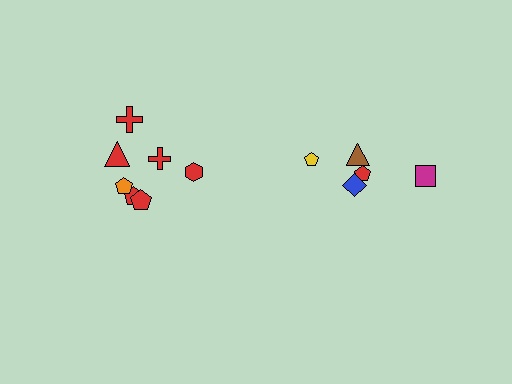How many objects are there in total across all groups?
There are 12 objects.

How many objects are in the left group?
There are 7 objects.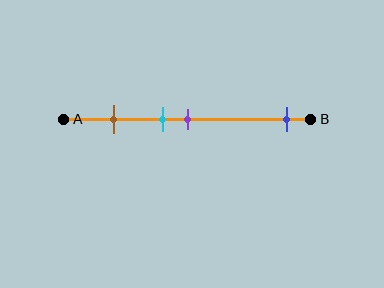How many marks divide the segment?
There are 4 marks dividing the segment.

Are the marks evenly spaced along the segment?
No, the marks are not evenly spaced.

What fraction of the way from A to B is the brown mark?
The brown mark is approximately 20% (0.2) of the way from A to B.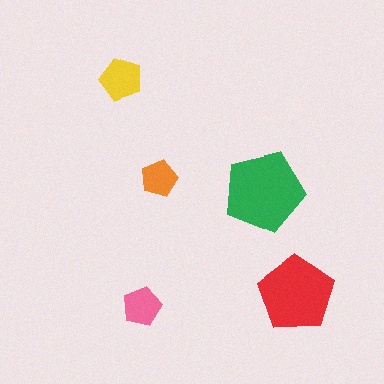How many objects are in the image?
There are 5 objects in the image.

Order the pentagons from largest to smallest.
the green one, the red one, the yellow one, the pink one, the orange one.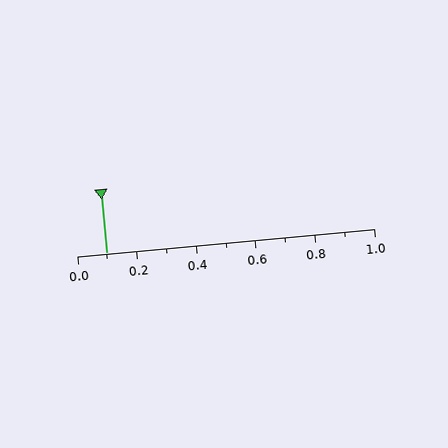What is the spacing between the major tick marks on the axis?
The major ticks are spaced 0.2 apart.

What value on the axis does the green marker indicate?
The marker indicates approximately 0.1.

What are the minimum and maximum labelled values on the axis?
The axis runs from 0.0 to 1.0.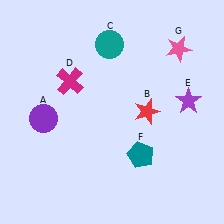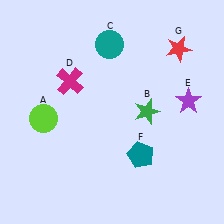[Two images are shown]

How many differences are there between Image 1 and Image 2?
There are 3 differences between the two images.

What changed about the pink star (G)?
In Image 1, G is pink. In Image 2, it changed to red.